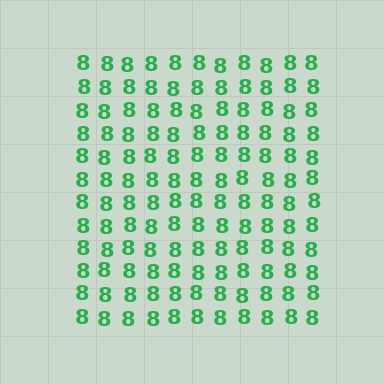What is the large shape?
The large shape is a square.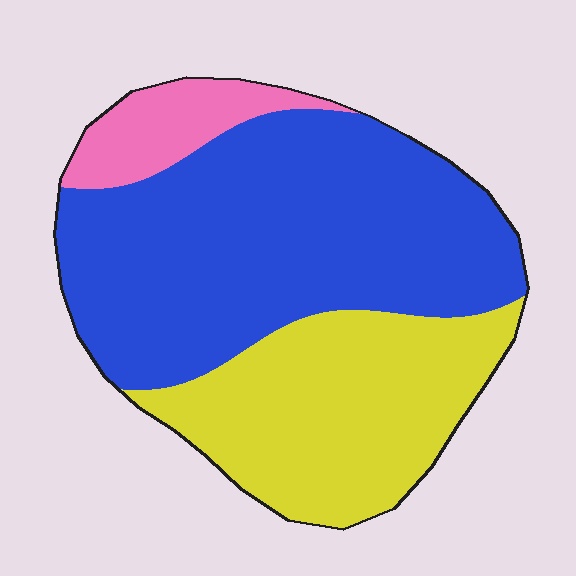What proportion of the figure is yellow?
Yellow covers 34% of the figure.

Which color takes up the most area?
Blue, at roughly 55%.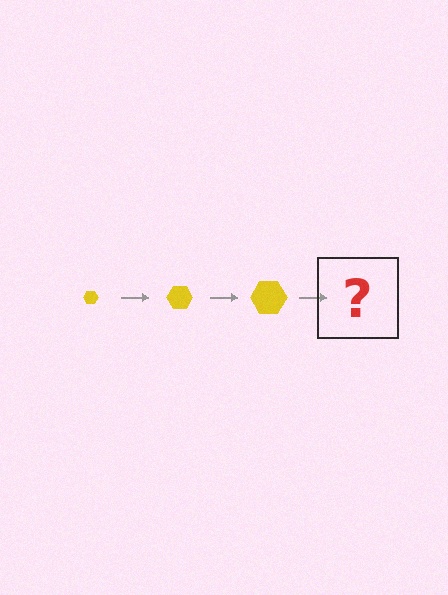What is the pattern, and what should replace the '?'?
The pattern is that the hexagon gets progressively larger each step. The '?' should be a yellow hexagon, larger than the previous one.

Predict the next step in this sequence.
The next step is a yellow hexagon, larger than the previous one.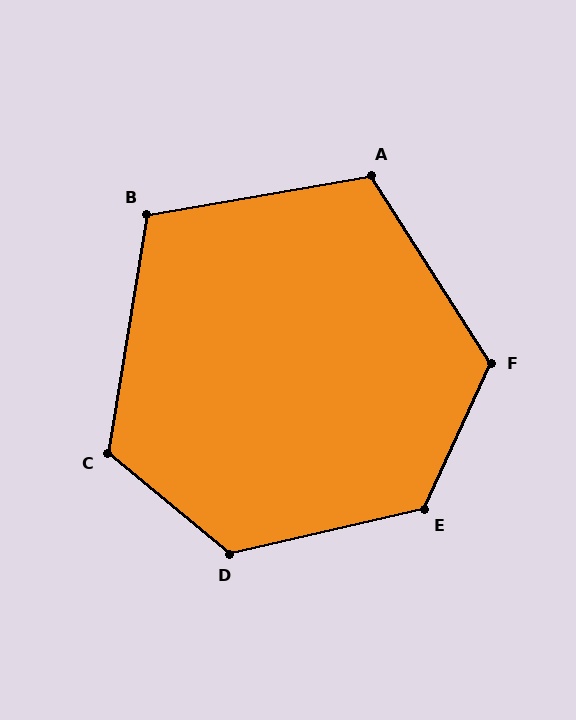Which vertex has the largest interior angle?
D, at approximately 128 degrees.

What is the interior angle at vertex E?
Approximately 127 degrees (obtuse).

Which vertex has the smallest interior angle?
B, at approximately 109 degrees.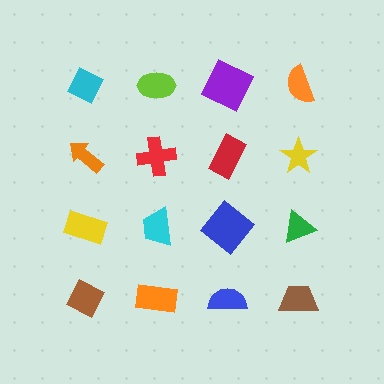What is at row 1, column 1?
A cyan diamond.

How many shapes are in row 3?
4 shapes.